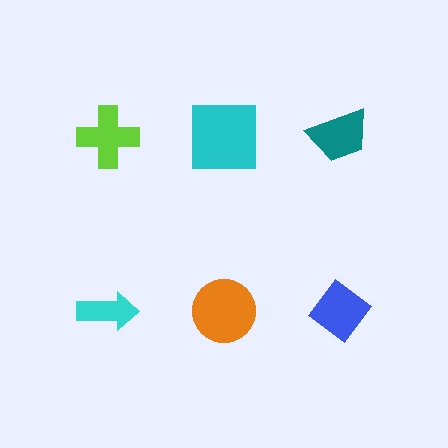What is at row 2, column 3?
A blue diamond.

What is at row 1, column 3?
A teal trapezoid.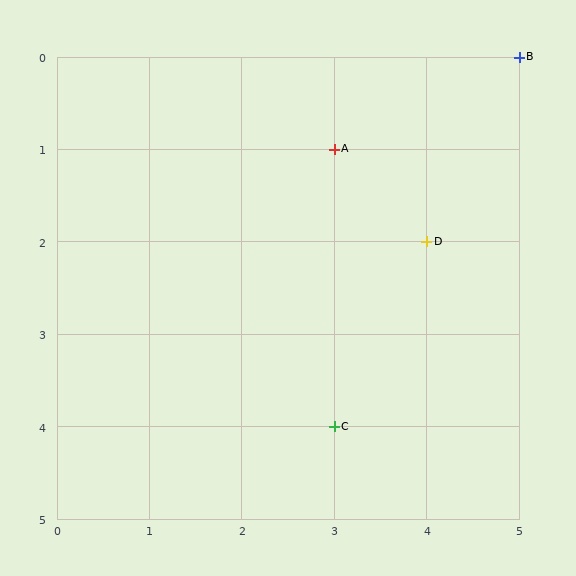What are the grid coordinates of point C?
Point C is at grid coordinates (3, 4).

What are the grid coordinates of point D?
Point D is at grid coordinates (4, 2).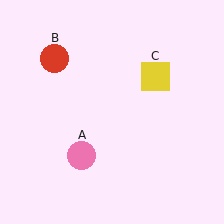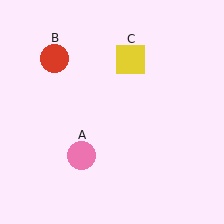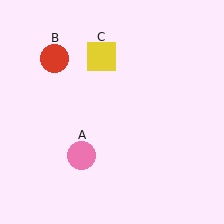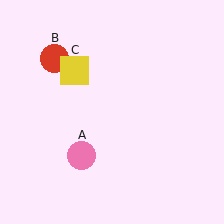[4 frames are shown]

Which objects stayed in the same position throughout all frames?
Pink circle (object A) and red circle (object B) remained stationary.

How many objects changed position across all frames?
1 object changed position: yellow square (object C).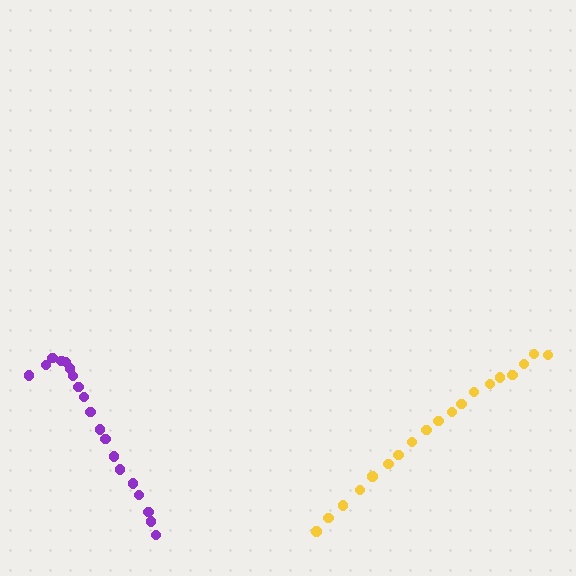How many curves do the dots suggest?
There are 2 distinct paths.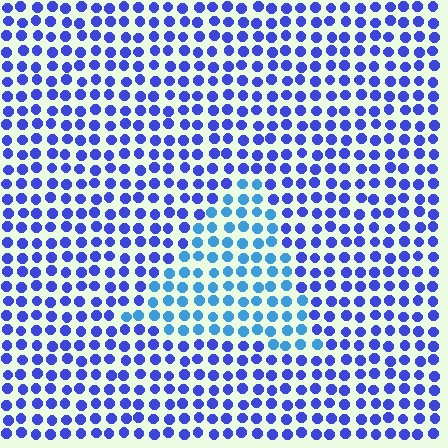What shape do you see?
I see a triangle.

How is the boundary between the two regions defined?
The boundary is defined purely by a slight shift in hue (about 34 degrees). Spacing, size, and orientation are identical on both sides.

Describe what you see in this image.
The image is filled with small blue elements in a uniform arrangement. A triangle-shaped region is visible where the elements are tinted to a slightly different hue, forming a subtle color boundary.